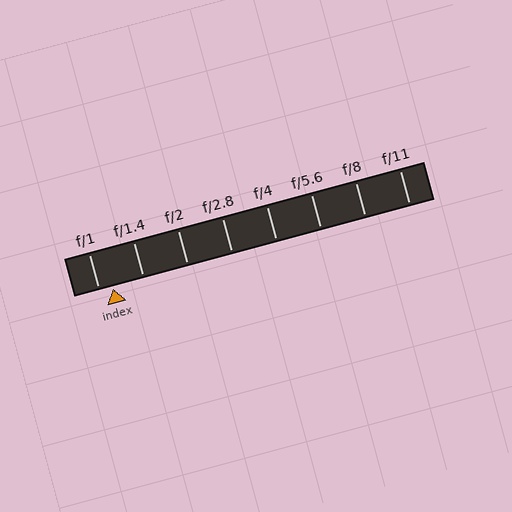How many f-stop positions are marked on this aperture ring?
There are 8 f-stop positions marked.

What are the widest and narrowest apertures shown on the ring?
The widest aperture shown is f/1 and the narrowest is f/11.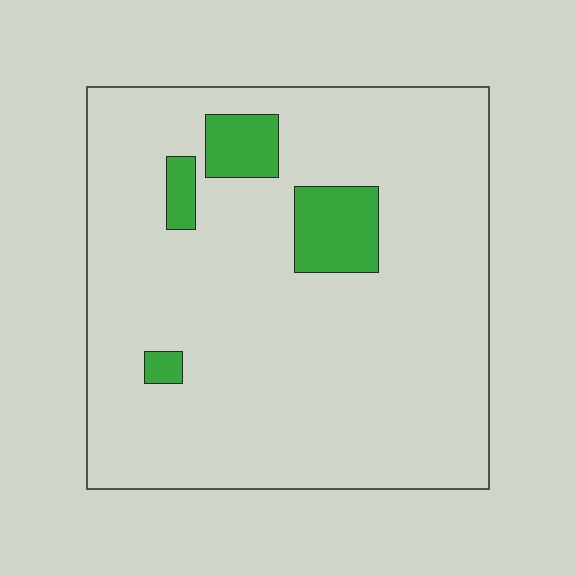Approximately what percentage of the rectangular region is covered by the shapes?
Approximately 10%.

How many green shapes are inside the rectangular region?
4.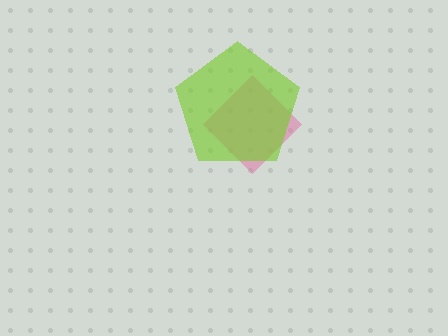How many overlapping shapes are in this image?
There are 2 overlapping shapes in the image.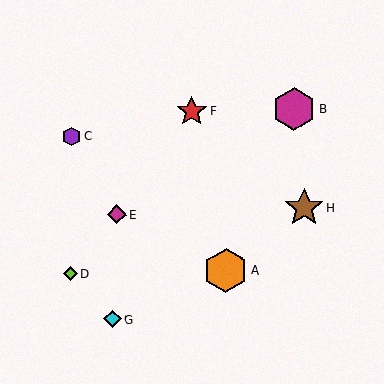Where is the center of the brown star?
The center of the brown star is at (304, 207).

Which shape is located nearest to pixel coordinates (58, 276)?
The lime diamond (labeled D) at (71, 274) is nearest to that location.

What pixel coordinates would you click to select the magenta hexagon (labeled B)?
Click at (294, 109) to select the magenta hexagon B.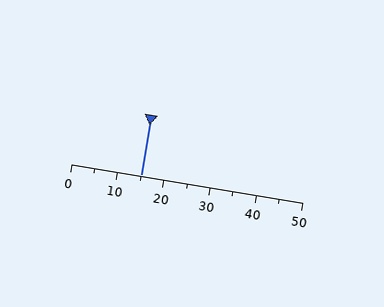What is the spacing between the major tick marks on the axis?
The major ticks are spaced 10 apart.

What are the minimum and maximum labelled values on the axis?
The axis runs from 0 to 50.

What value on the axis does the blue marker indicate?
The marker indicates approximately 15.